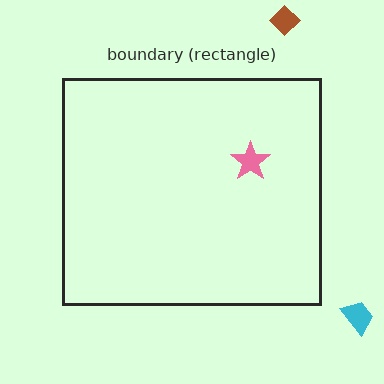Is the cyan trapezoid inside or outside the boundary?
Outside.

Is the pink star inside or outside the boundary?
Inside.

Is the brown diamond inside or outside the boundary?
Outside.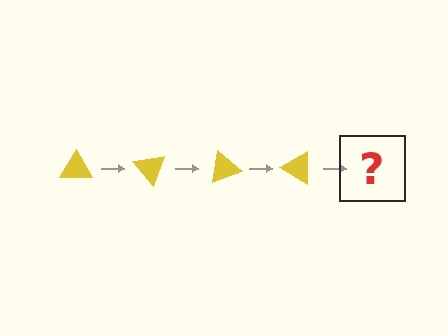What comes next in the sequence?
The next element should be a yellow triangle rotated 200 degrees.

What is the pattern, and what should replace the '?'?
The pattern is that the triangle rotates 50 degrees each step. The '?' should be a yellow triangle rotated 200 degrees.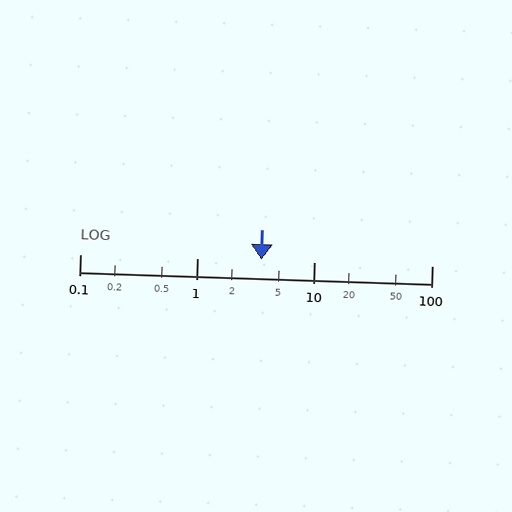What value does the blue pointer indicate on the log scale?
The pointer indicates approximately 3.5.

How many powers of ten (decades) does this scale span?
The scale spans 3 decades, from 0.1 to 100.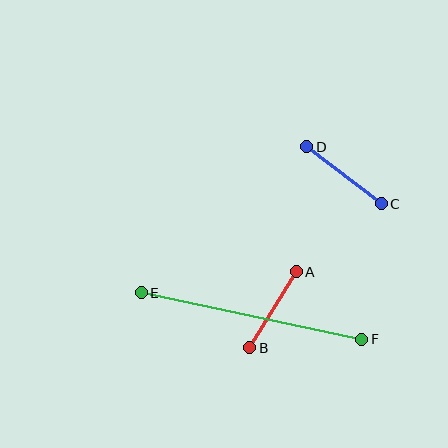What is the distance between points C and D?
The distance is approximately 94 pixels.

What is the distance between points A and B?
The distance is approximately 89 pixels.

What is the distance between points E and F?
The distance is approximately 225 pixels.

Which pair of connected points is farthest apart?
Points E and F are farthest apart.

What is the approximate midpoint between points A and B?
The midpoint is at approximately (273, 310) pixels.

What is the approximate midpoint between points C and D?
The midpoint is at approximately (344, 175) pixels.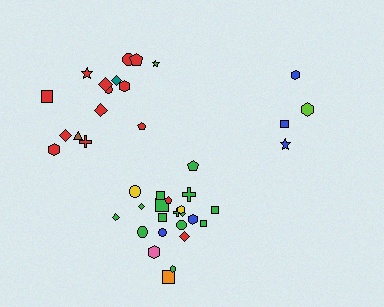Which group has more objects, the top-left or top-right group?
The top-left group.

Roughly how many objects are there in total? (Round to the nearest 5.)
Roughly 40 objects in total.